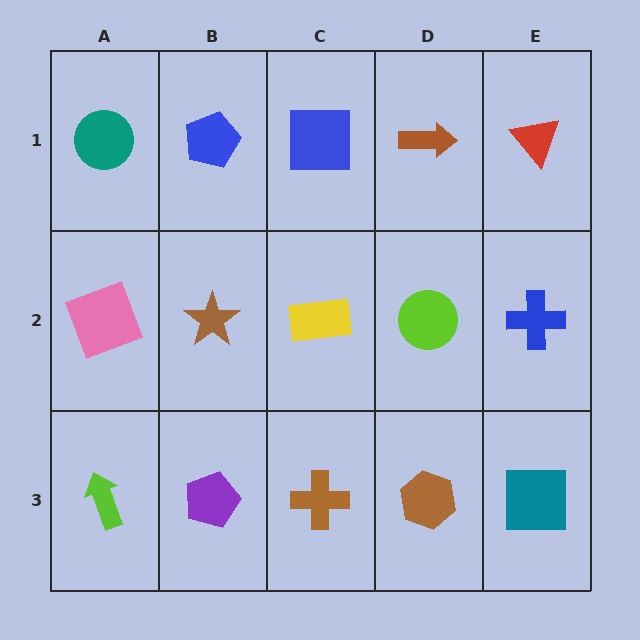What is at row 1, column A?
A teal circle.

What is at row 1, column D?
A brown arrow.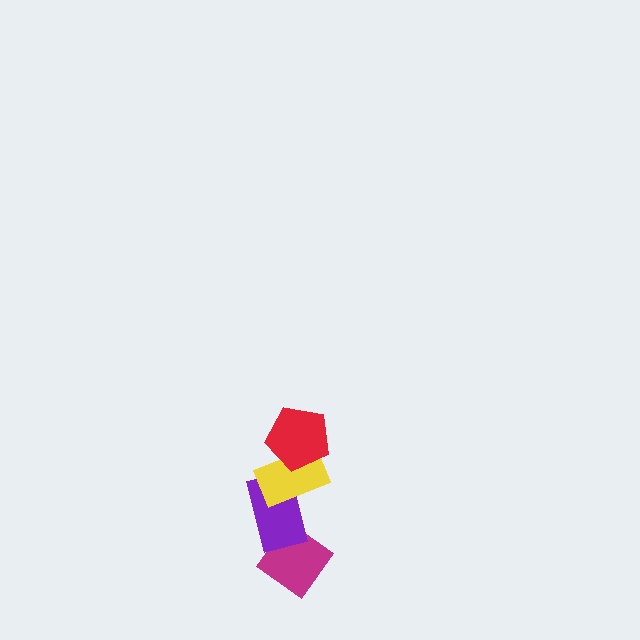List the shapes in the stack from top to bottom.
From top to bottom: the red pentagon, the yellow rectangle, the purple rectangle, the magenta diamond.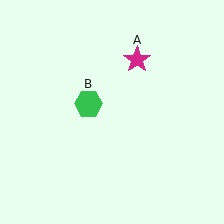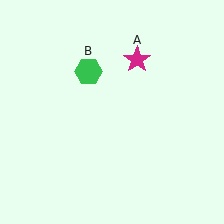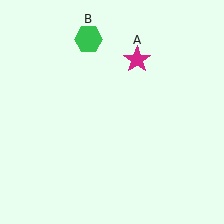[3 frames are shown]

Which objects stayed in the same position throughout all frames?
Magenta star (object A) remained stationary.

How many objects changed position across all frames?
1 object changed position: green hexagon (object B).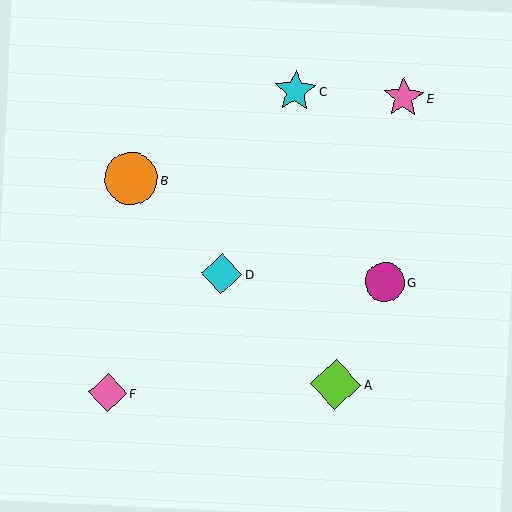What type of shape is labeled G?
Shape G is a magenta circle.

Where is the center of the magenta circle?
The center of the magenta circle is at (385, 282).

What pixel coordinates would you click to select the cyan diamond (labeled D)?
Click at (222, 274) to select the cyan diamond D.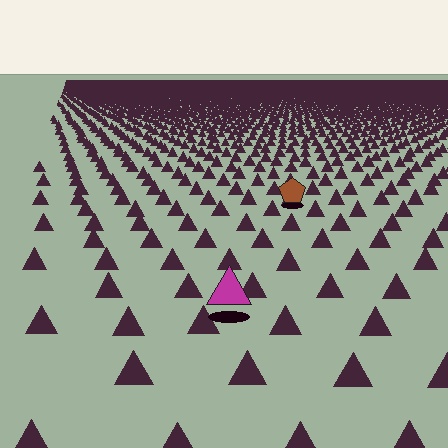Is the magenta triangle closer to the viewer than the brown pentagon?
Yes. The magenta triangle is closer — you can tell from the texture gradient: the ground texture is coarser near it.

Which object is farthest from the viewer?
The brown pentagon is farthest from the viewer. It appears smaller and the ground texture around it is denser.